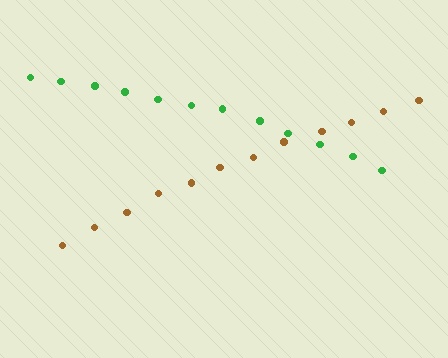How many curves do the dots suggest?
There are 2 distinct paths.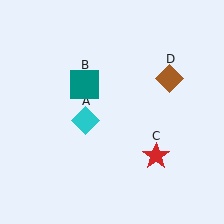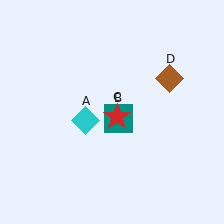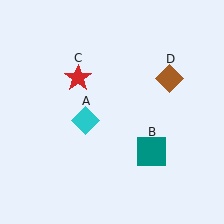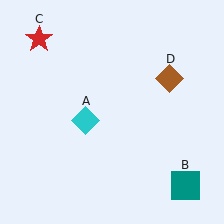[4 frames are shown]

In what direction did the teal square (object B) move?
The teal square (object B) moved down and to the right.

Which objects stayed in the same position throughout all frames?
Cyan diamond (object A) and brown diamond (object D) remained stationary.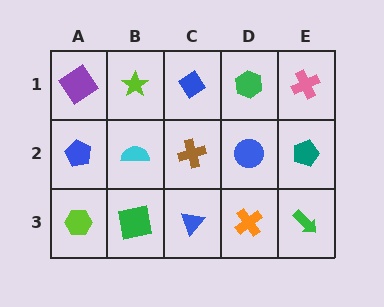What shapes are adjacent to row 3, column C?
A brown cross (row 2, column C), a green square (row 3, column B), an orange cross (row 3, column D).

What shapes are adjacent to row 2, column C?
A blue diamond (row 1, column C), a blue triangle (row 3, column C), a cyan semicircle (row 2, column B), a blue circle (row 2, column D).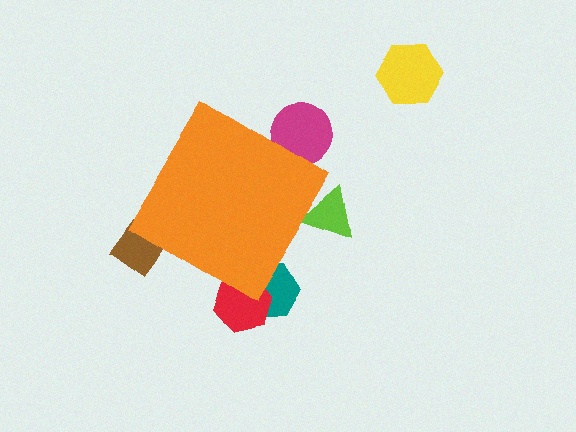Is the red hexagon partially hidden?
Yes, the red hexagon is partially hidden behind the orange diamond.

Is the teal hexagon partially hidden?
Yes, the teal hexagon is partially hidden behind the orange diamond.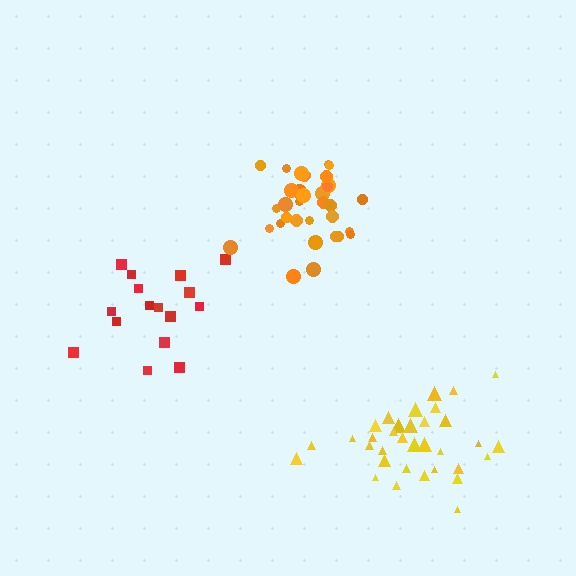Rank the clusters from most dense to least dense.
orange, yellow, red.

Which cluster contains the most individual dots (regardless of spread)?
Yellow (34).